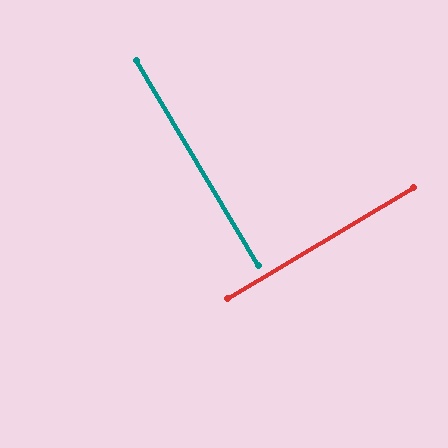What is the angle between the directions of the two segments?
Approximately 90 degrees.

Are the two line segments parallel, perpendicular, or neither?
Perpendicular — they meet at approximately 90°.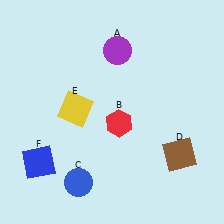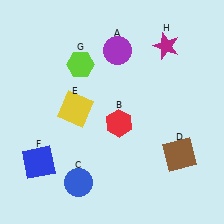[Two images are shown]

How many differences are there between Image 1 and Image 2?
There are 2 differences between the two images.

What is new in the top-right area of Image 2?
A magenta star (H) was added in the top-right area of Image 2.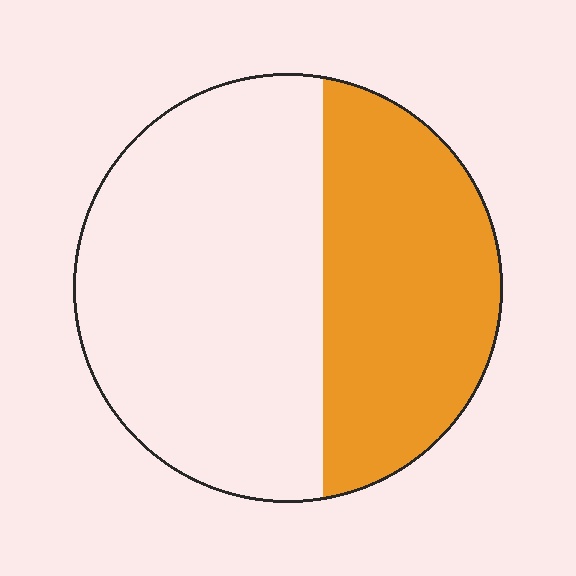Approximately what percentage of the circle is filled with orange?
Approximately 40%.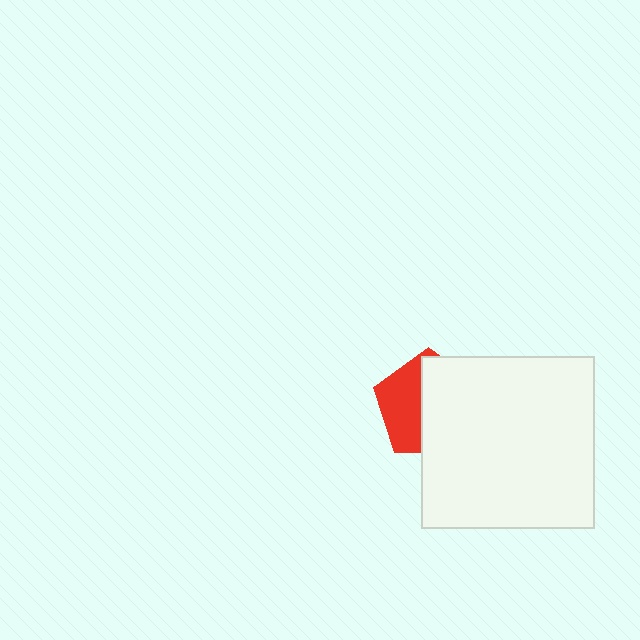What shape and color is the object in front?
The object in front is a white square.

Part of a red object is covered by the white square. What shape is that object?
It is a pentagon.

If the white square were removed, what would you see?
You would see the complete red pentagon.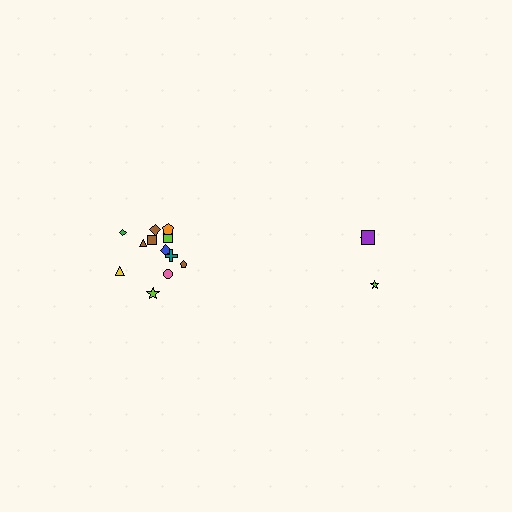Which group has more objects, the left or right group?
The left group.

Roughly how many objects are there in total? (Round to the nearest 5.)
Roughly 15 objects in total.